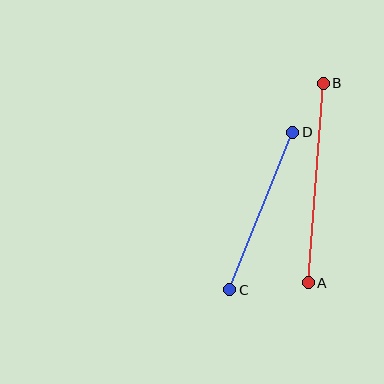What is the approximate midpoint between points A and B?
The midpoint is at approximately (316, 183) pixels.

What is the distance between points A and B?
The distance is approximately 200 pixels.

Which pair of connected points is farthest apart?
Points A and B are farthest apart.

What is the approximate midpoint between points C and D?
The midpoint is at approximately (261, 211) pixels.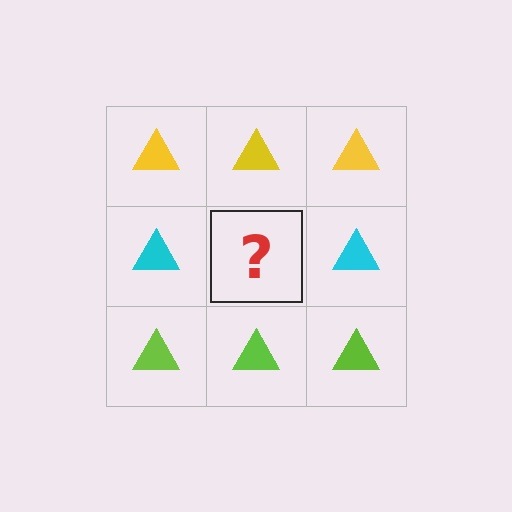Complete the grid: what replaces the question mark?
The question mark should be replaced with a cyan triangle.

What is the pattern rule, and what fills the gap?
The rule is that each row has a consistent color. The gap should be filled with a cyan triangle.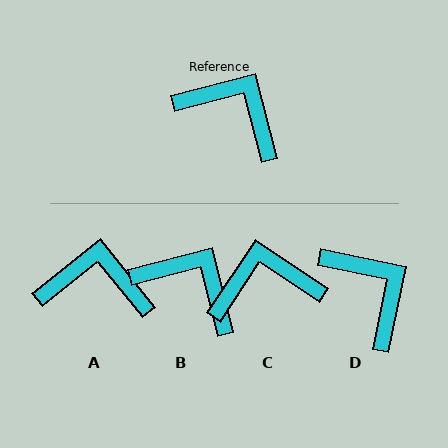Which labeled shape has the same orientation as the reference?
B.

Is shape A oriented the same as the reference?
No, it is off by about 24 degrees.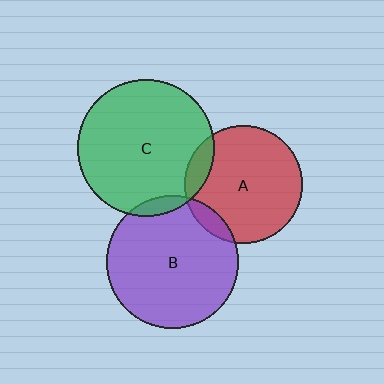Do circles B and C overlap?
Yes.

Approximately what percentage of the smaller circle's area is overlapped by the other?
Approximately 5%.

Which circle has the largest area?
Circle C (green).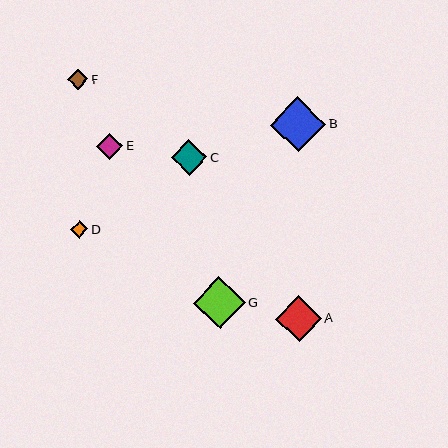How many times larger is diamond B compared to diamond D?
Diamond B is approximately 3.2 times the size of diamond D.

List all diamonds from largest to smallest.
From largest to smallest: B, G, A, C, E, F, D.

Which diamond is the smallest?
Diamond D is the smallest with a size of approximately 17 pixels.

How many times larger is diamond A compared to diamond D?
Diamond A is approximately 2.7 times the size of diamond D.